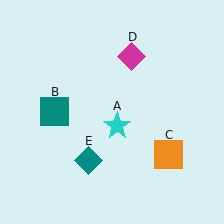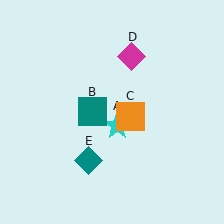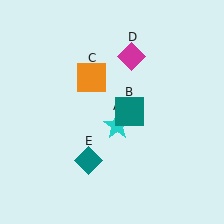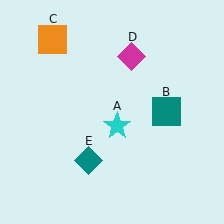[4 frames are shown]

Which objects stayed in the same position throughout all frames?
Cyan star (object A) and magenta diamond (object D) and teal diamond (object E) remained stationary.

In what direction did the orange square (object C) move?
The orange square (object C) moved up and to the left.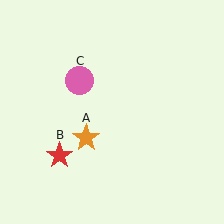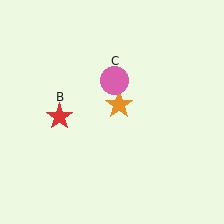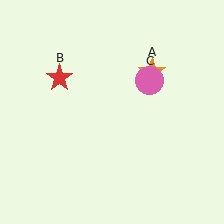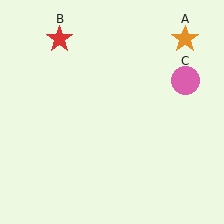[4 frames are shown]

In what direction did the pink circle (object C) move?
The pink circle (object C) moved right.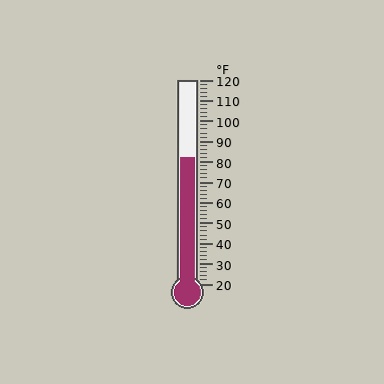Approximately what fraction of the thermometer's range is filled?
The thermometer is filled to approximately 60% of its range.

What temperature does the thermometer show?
The thermometer shows approximately 82°F.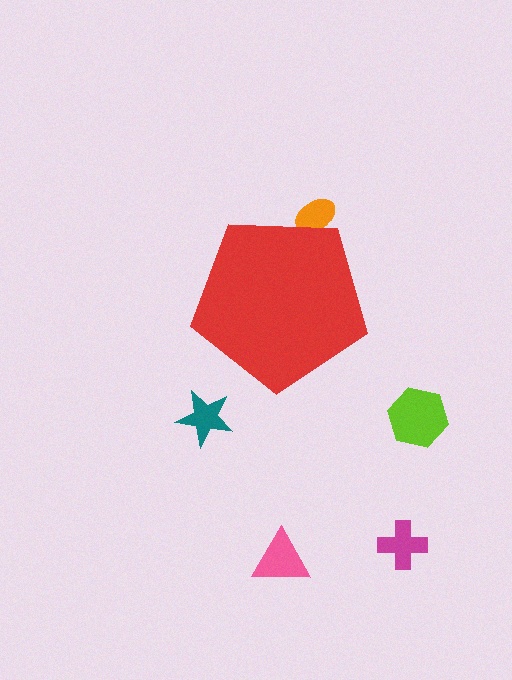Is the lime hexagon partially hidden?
No, the lime hexagon is fully visible.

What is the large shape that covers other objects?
A red pentagon.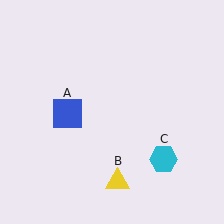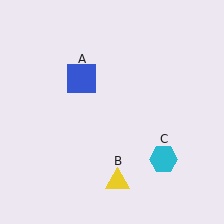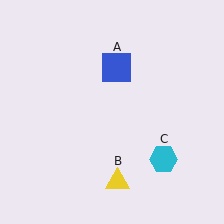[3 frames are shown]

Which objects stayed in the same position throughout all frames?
Yellow triangle (object B) and cyan hexagon (object C) remained stationary.